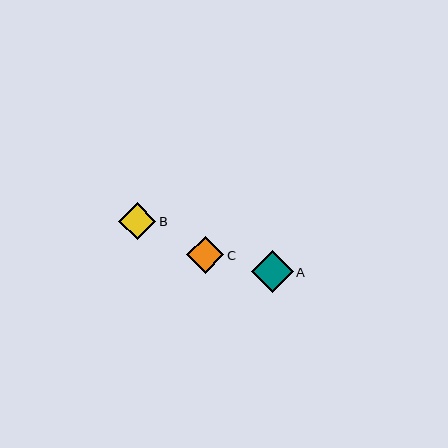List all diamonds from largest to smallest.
From largest to smallest: A, C, B.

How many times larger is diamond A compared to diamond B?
Diamond A is approximately 1.1 times the size of diamond B.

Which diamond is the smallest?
Diamond B is the smallest with a size of approximately 37 pixels.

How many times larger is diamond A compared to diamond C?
Diamond A is approximately 1.1 times the size of diamond C.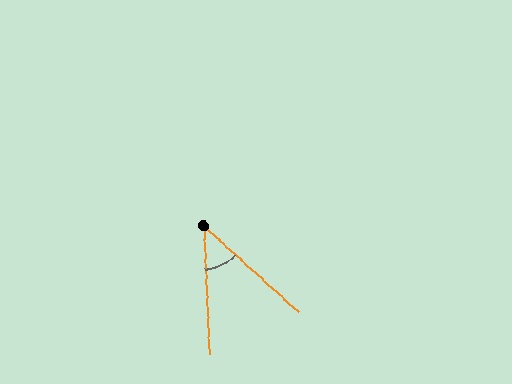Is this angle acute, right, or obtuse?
It is acute.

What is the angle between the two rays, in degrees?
Approximately 45 degrees.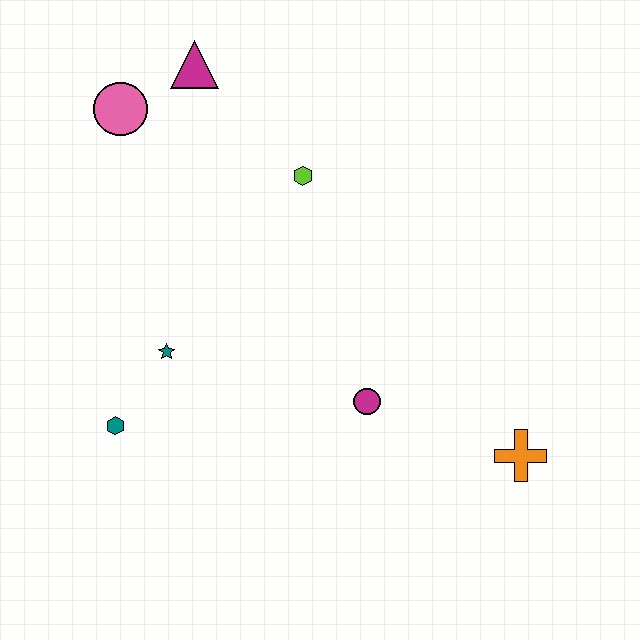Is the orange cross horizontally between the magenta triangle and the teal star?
No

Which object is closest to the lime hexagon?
The magenta triangle is closest to the lime hexagon.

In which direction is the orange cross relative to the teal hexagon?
The orange cross is to the right of the teal hexagon.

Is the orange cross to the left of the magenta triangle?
No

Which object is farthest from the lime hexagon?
The orange cross is farthest from the lime hexagon.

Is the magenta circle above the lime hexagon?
No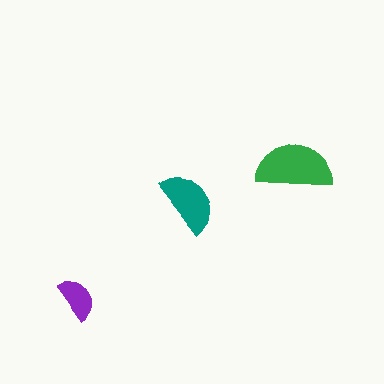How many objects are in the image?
There are 3 objects in the image.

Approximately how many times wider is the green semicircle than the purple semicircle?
About 1.5 times wider.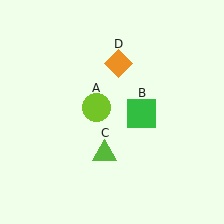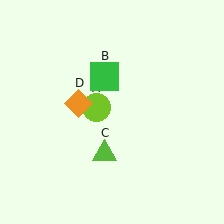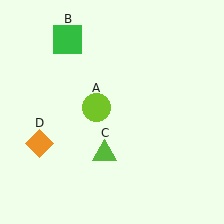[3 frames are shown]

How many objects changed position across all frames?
2 objects changed position: green square (object B), orange diamond (object D).